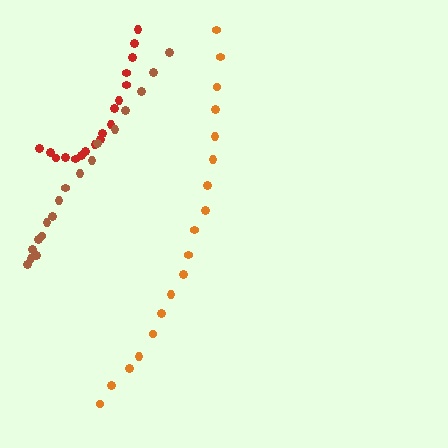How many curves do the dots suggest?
There are 3 distinct paths.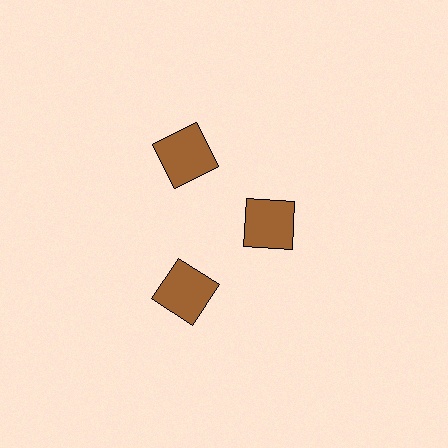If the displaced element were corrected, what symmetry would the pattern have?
It would have 3-fold rotational symmetry — the pattern would map onto itself every 120 degrees.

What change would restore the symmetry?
The symmetry would be restored by moving it outward, back onto the ring so that all 3 squares sit at equal angles and equal distance from the center.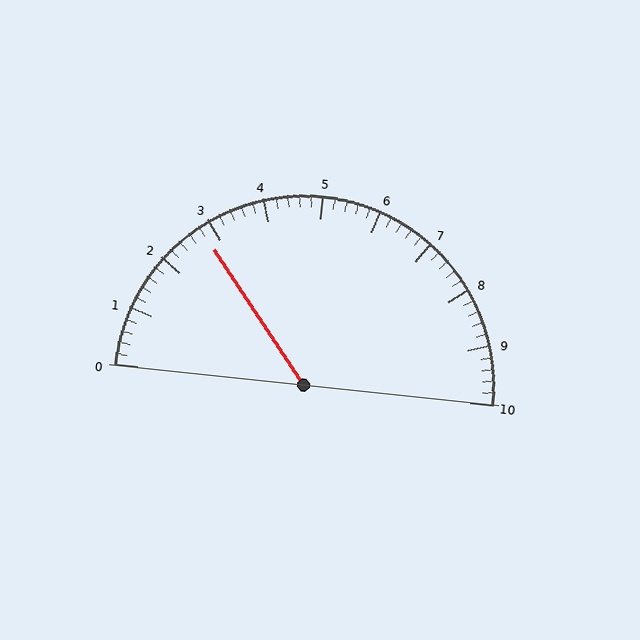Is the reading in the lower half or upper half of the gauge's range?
The reading is in the lower half of the range (0 to 10).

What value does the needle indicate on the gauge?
The needle indicates approximately 2.8.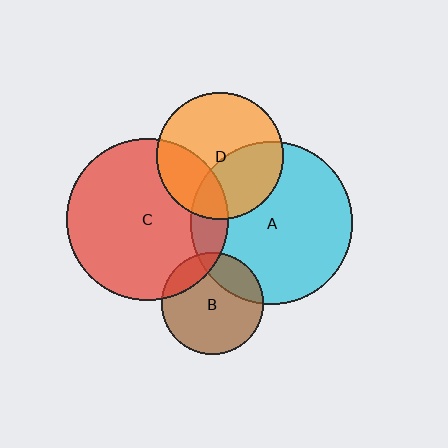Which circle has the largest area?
Circle A (cyan).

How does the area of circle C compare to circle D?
Approximately 1.6 times.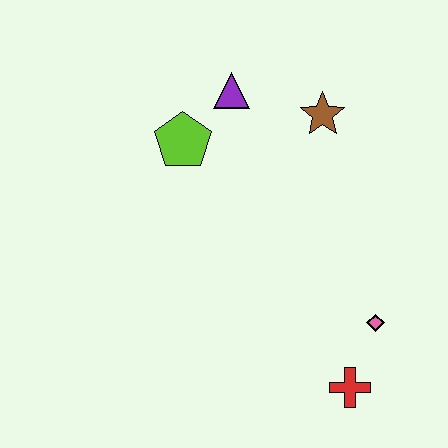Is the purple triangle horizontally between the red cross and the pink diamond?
No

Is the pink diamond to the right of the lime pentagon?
Yes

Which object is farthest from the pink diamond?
The purple triangle is farthest from the pink diamond.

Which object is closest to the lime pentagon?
The purple triangle is closest to the lime pentagon.